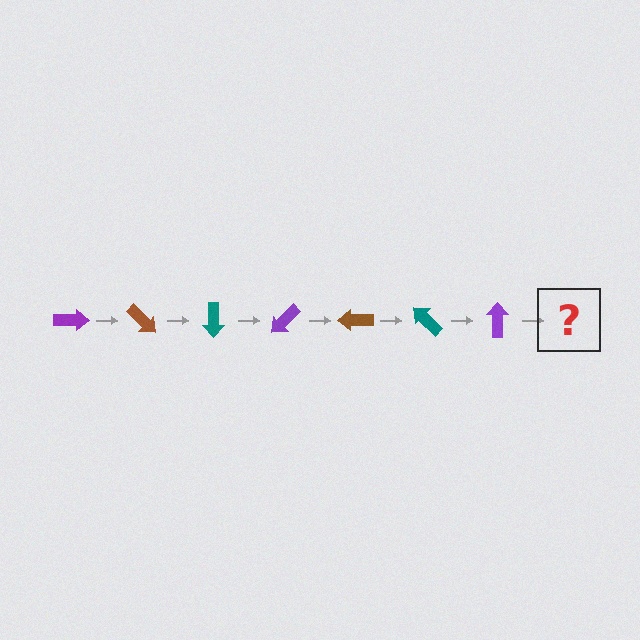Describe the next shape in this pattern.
It should be a brown arrow, rotated 315 degrees from the start.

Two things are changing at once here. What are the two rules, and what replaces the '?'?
The two rules are that it rotates 45 degrees each step and the color cycles through purple, brown, and teal. The '?' should be a brown arrow, rotated 315 degrees from the start.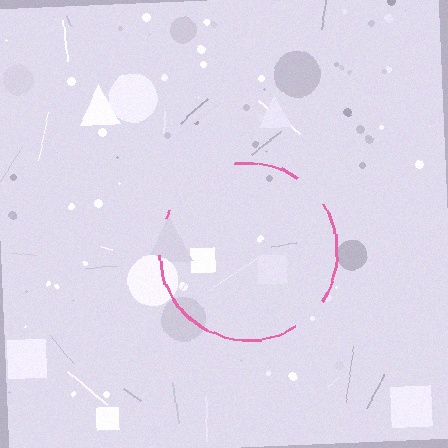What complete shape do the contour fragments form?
The contour fragments form a circle.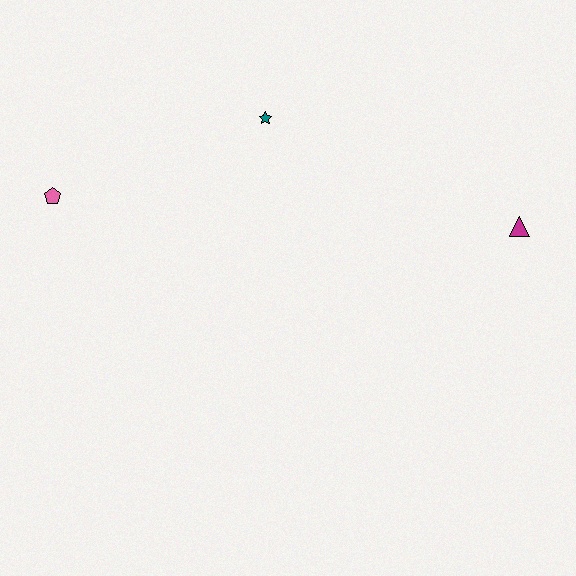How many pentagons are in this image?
There is 1 pentagon.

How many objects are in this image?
There are 3 objects.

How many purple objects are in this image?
There are no purple objects.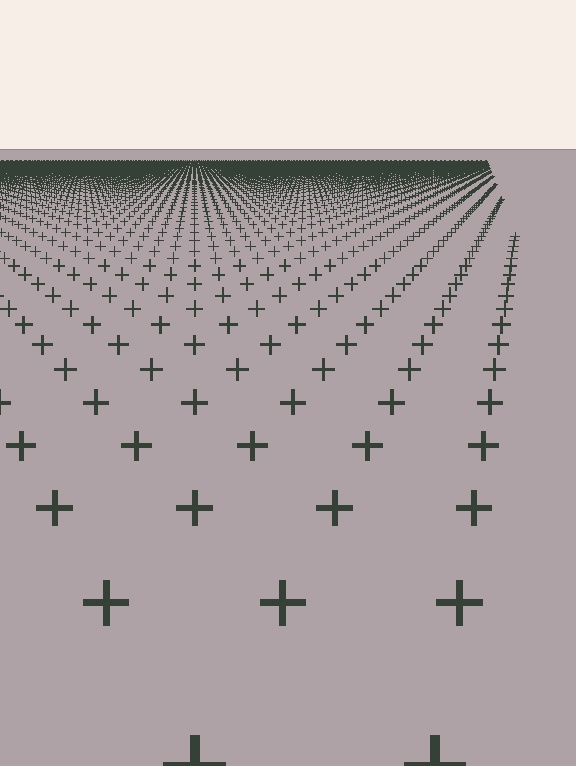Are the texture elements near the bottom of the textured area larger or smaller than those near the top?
Larger. Near the bottom, elements are closer to the viewer and appear at a bigger on-screen size.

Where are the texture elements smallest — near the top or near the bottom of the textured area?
Near the top.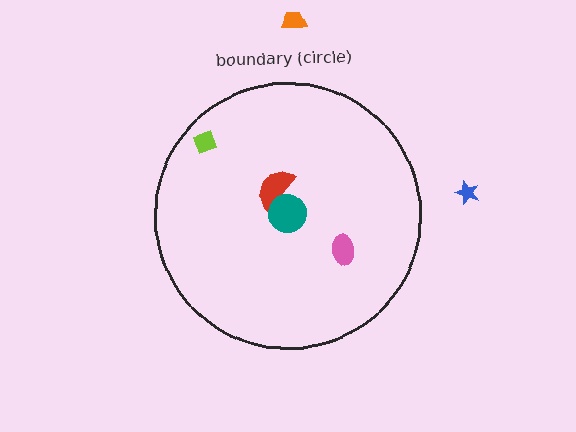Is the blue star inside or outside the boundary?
Outside.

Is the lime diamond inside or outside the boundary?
Inside.